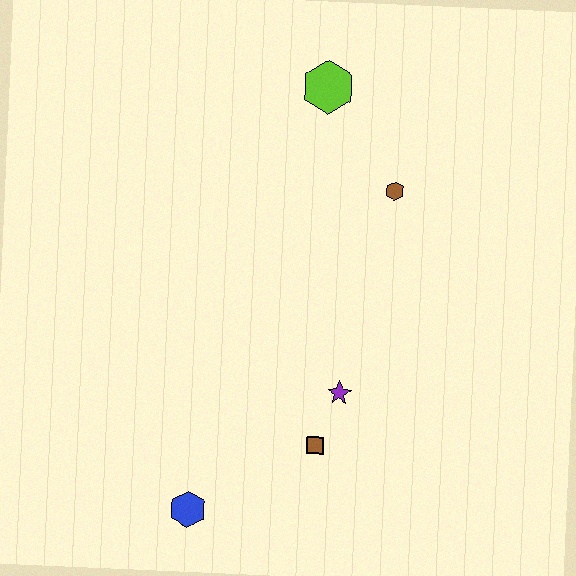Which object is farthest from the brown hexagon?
The blue hexagon is farthest from the brown hexagon.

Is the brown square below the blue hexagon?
No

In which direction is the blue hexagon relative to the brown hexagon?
The blue hexagon is below the brown hexagon.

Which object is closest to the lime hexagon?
The brown hexagon is closest to the lime hexagon.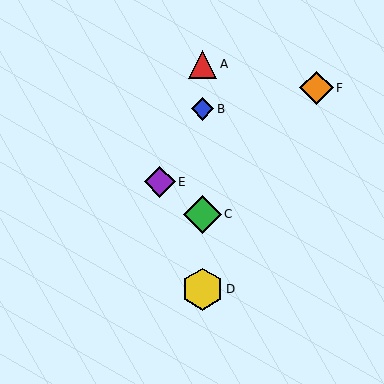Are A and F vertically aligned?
No, A is at x≈203 and F is at x≈317.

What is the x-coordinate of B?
Object B is at x≈203.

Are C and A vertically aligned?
Yes, both are at x≈202.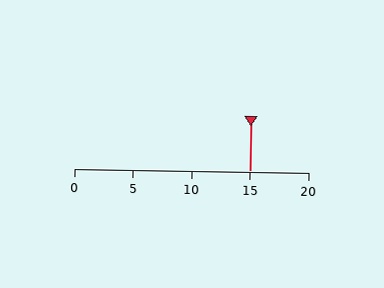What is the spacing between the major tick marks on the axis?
The major ticks are spaced 5 apart.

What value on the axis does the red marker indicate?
The marker indicates approximately 15.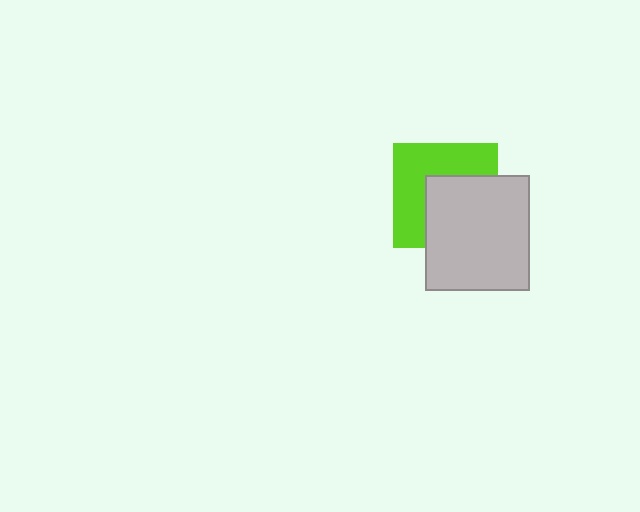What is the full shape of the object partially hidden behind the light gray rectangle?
The partially hidden object is a lime square.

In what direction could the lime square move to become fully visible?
The lime square could move toward the upper-left. That would shift it out from behind the light gray rectangle entirely.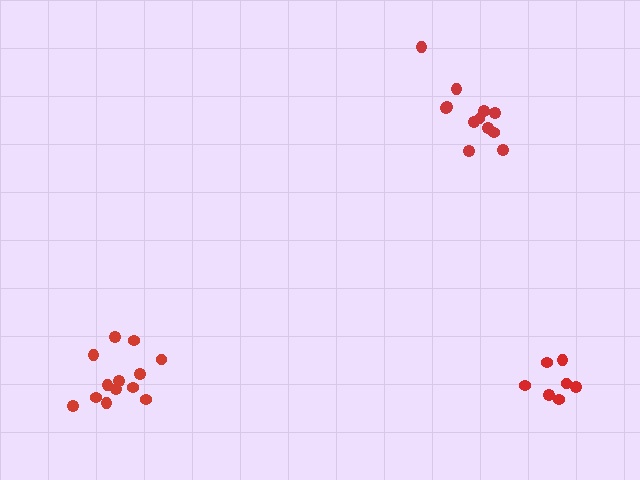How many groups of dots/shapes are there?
There are 3 groups.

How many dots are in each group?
Group 1: 7 dots, Group 2: 13 dots, Group 3: 12 dots (32 total).